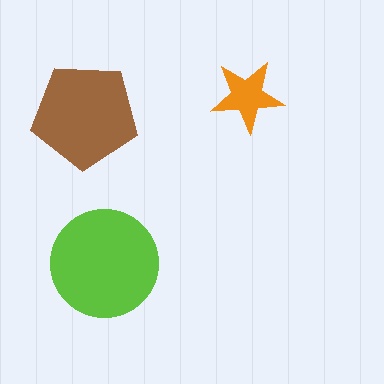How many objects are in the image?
There are 3 objects in the image.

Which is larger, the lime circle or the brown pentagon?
The lime circle.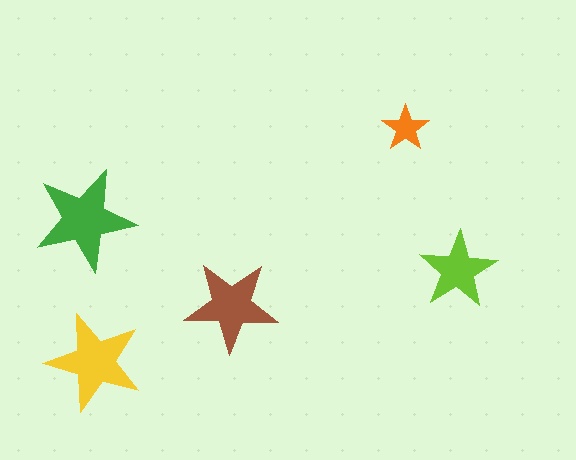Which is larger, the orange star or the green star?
The green one.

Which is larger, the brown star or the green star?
The green one.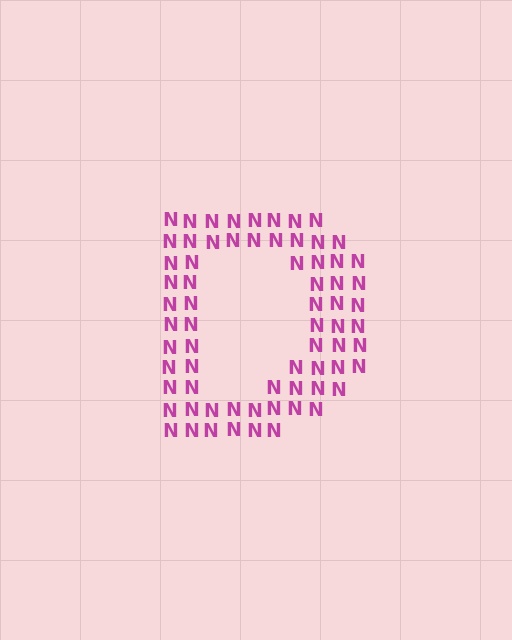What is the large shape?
The large shape is the letter D.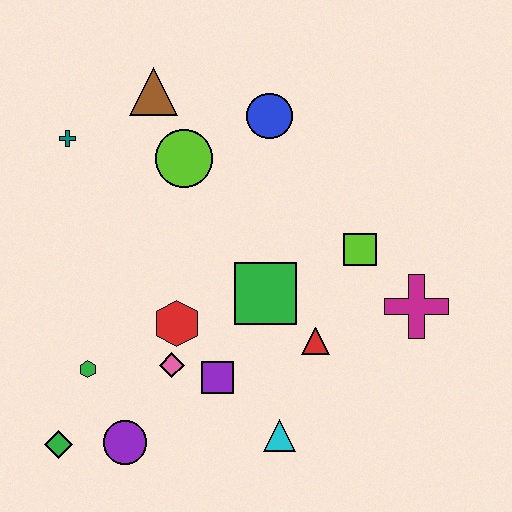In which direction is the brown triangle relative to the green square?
The brown triangle is above the green square.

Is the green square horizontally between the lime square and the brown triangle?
Yes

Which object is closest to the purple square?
The pink diamond is closest to the purple square.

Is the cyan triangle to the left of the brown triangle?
No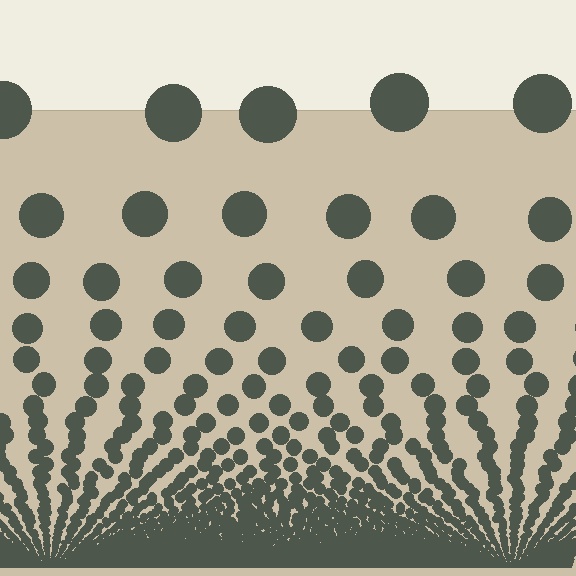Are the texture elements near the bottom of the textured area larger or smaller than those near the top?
Smaller. The gradient is inverted — elements near the bottom are smaller and denser.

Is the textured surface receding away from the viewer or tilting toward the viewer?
The surface appears to tilt toward the viewer. Texture elements get larger and sparser toward the top.